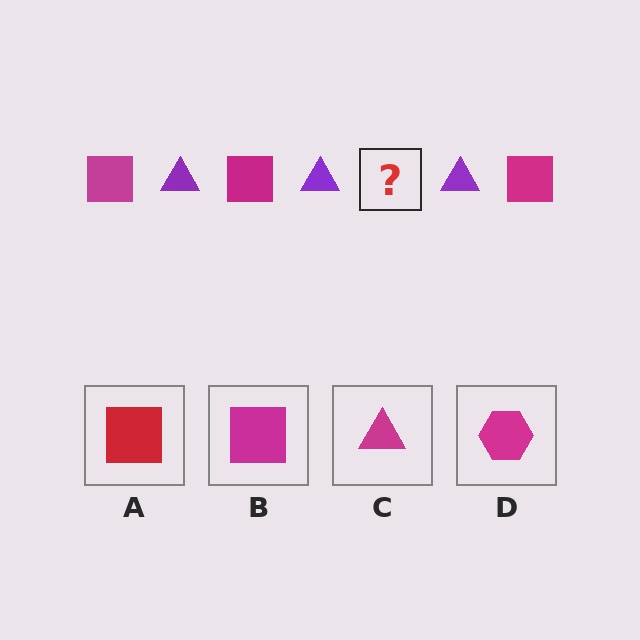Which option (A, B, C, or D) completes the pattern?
B.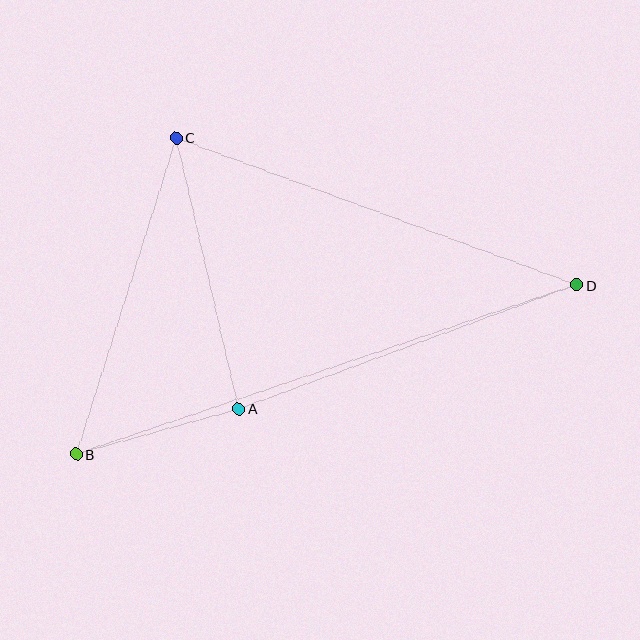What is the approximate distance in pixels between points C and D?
The distance between C and D is approximately 427 pixels.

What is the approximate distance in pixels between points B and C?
The distance between B and C is approximately 332 pixels.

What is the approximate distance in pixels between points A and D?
The distance between A and D is approximately 360 pixels.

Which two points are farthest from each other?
Points B and D are farthest from each other.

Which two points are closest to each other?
Points A and B are closest to each other.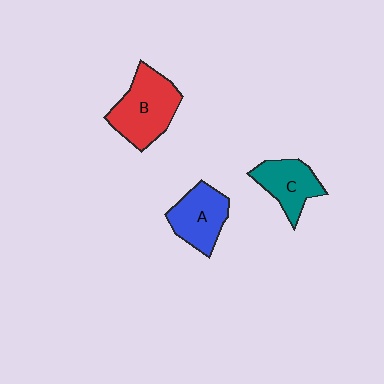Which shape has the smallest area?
Shape C (teal).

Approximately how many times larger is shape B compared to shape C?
Approximately 1.4 times.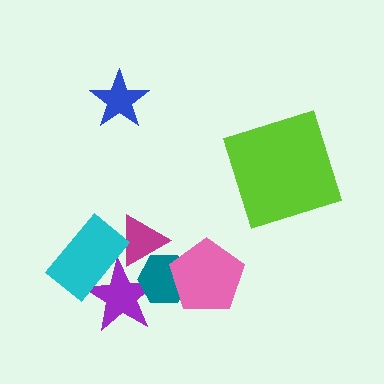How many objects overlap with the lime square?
0 objects overlap with the lime square.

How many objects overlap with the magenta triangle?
3 objects overlap with the magenta triangle.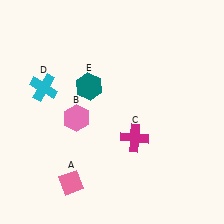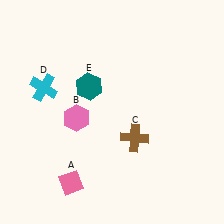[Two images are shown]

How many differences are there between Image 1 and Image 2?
There is 1 difference between the two images.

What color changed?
The cross (C) changed from magenta in Image 1 to brown in Image 2.